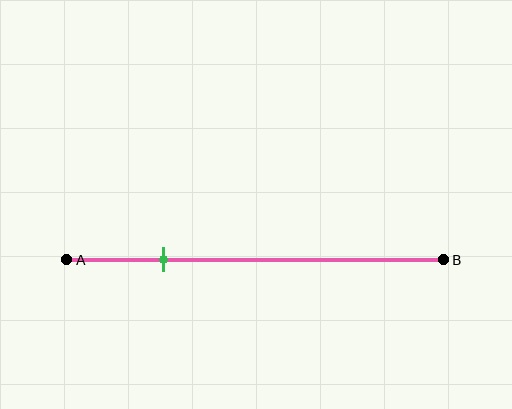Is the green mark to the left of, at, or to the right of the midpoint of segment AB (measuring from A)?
The green mark is to the left of the midpoint of segment AB.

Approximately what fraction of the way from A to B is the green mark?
The green mark is approximately 25% of the way from A to B.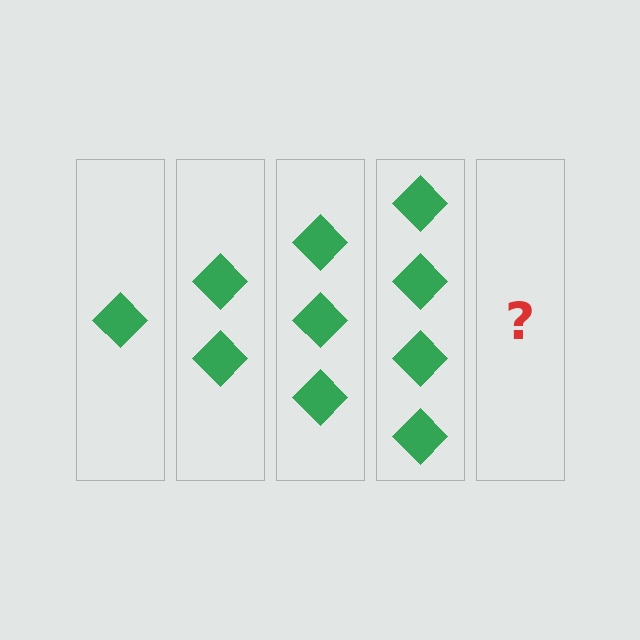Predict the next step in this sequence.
The next step is 5 diamonds.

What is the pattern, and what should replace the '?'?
The pattern is that each step adds one more diamond. The '?' should be 5 diamonds.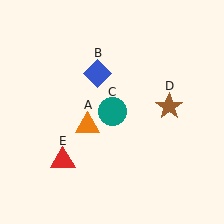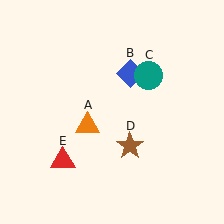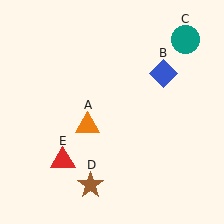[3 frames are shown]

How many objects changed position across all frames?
3 objects changed position: blue diamond (object B), teal circle (object C), brown star (object D).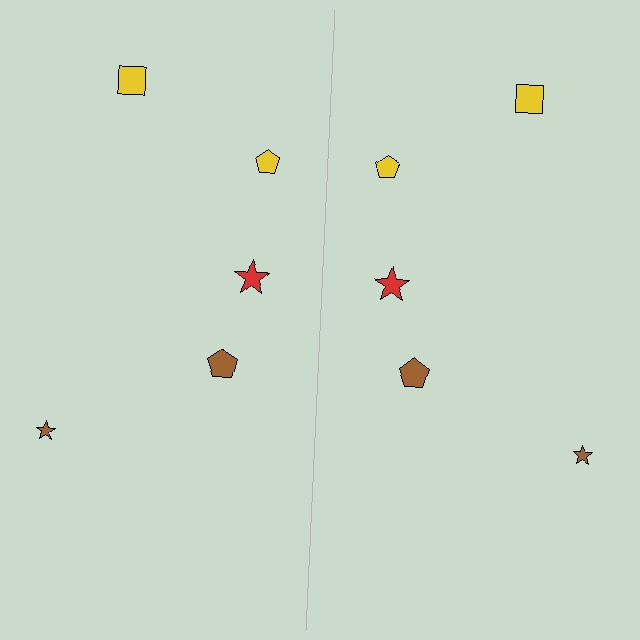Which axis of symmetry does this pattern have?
The pattern has a vertical axis of symmetry running through the center of the image.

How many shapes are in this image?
There are 10 shapes in this image.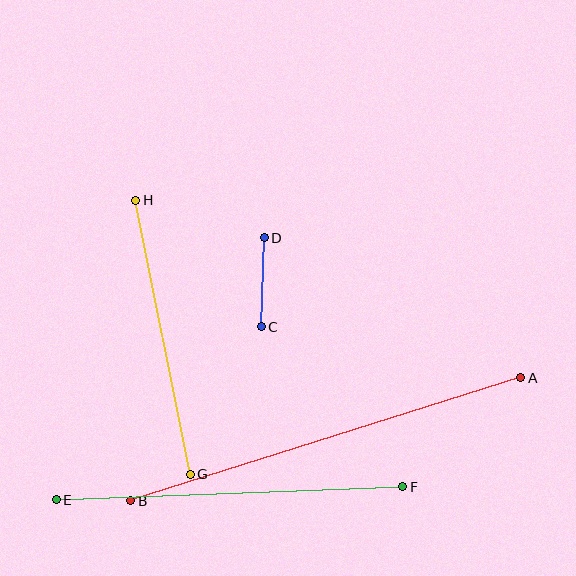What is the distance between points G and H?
The distance is approximately 280 pixels.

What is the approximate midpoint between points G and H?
The midpoint is at approximately (163, 337) pixels.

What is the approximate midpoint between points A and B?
The midpoint is at approximately (326, 439) pixels.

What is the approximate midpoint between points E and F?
The midpoint is at approximately (230, 493) pixels.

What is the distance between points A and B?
The distance is approximately 409 pixels.